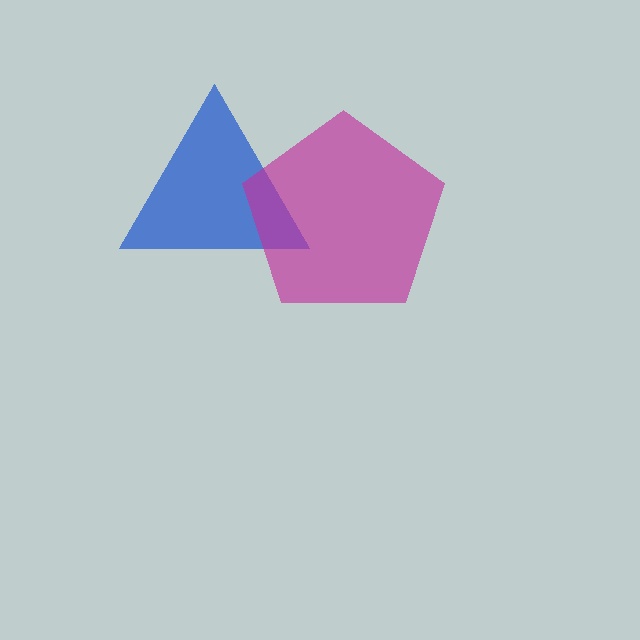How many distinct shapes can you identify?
There are 2 distinct shapes: a blue triangle, a magenta pentagon.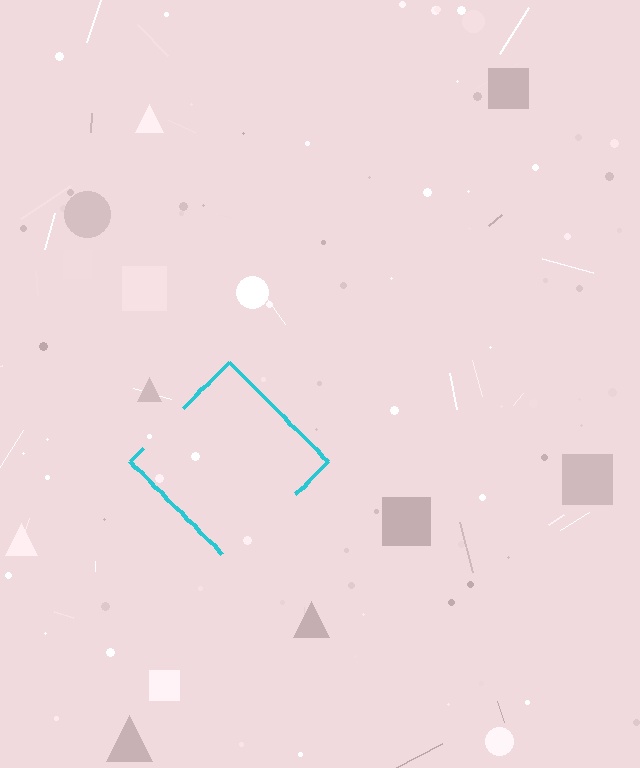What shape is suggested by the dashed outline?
The dashed outline suggests a diamond.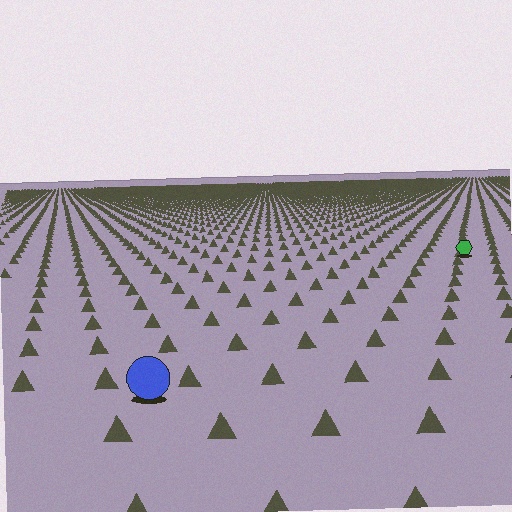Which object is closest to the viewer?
The blue circle is closest. The texture marks near it are larger and more spread out.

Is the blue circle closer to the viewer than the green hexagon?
Yes. The blue circle is closer — you can tell from the texture gradient: the ground texture is coarser near it.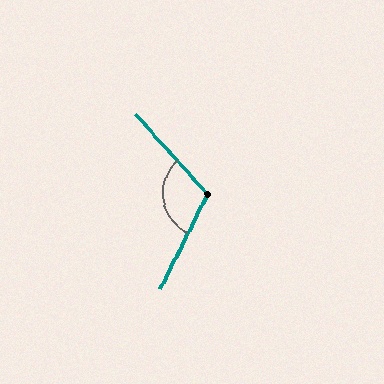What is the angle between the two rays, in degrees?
Approximately 111 degrees.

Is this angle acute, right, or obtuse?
It is obtuse.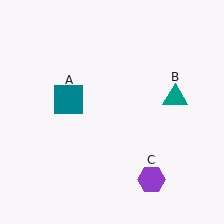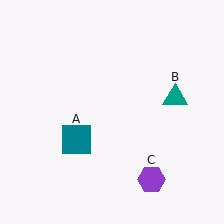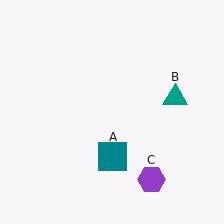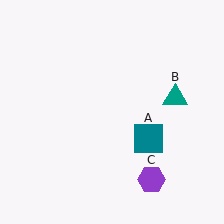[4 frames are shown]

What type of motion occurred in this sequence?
The teal square (object A) rotated counterclockwise around the center of the scene.